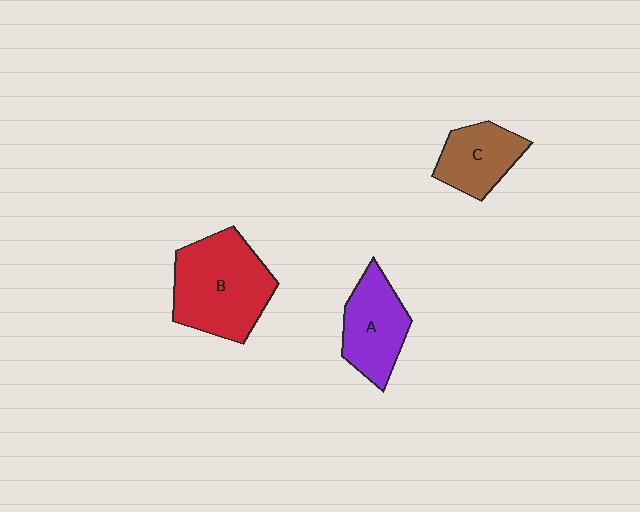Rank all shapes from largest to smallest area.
From largest to smallest: B (red), A (purple), C (brown).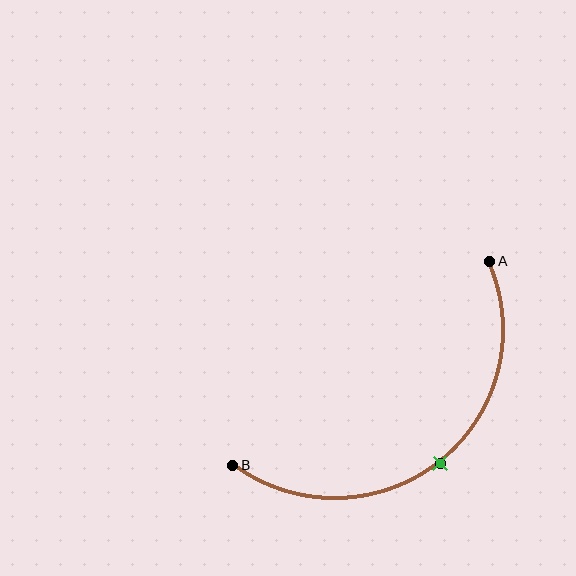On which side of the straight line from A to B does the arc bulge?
The arc bulges below and to the right of the straight line connecting A and B.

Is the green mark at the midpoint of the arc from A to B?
Yes. The green mark lies on the arc at equal arc-length from both A and B — it is the arc midpoint.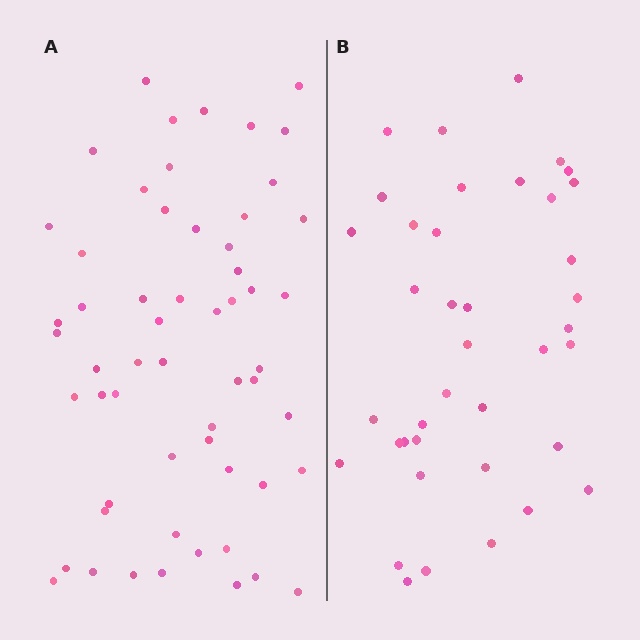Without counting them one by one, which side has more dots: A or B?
Region A (the left region) has more dots.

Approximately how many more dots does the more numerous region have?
Region A has approximately 20 more dots than region B.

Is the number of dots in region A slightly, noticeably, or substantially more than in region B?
Region A has substantially more. The ratio is roughly 1.5 to 1.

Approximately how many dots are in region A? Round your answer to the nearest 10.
About 60 dots. (The exact count is 57, which rounds to 60.)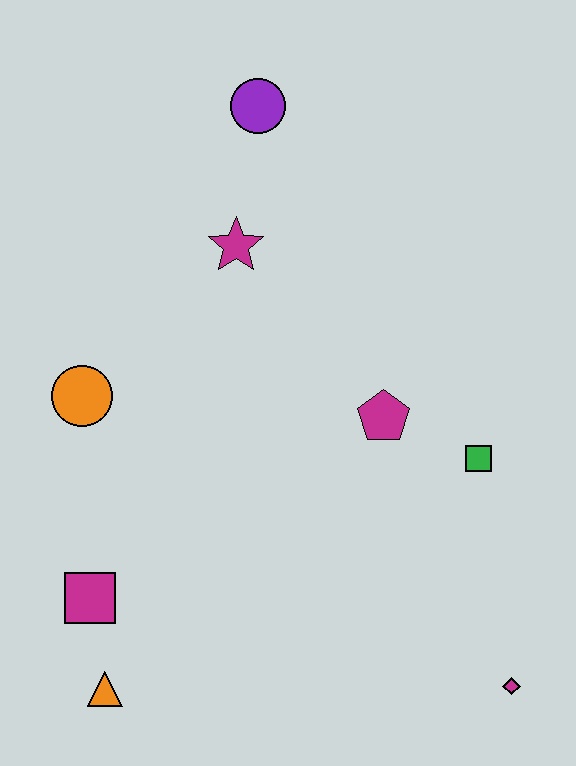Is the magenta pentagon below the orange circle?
Yes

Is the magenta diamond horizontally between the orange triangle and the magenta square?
No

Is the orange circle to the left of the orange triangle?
Yes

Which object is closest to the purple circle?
The magenta star is closest to the purple circle.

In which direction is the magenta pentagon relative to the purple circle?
The magenta pentagon is below the purple circle.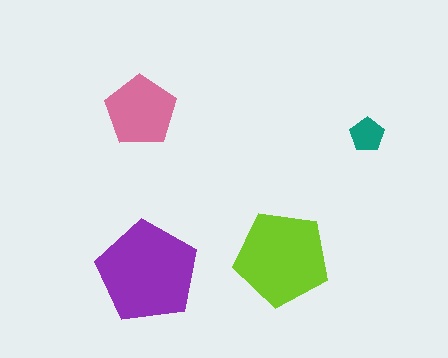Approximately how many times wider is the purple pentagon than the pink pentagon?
About 1.5 times wider.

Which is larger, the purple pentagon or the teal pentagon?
The purple one.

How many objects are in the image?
There are 4 objects in the image.